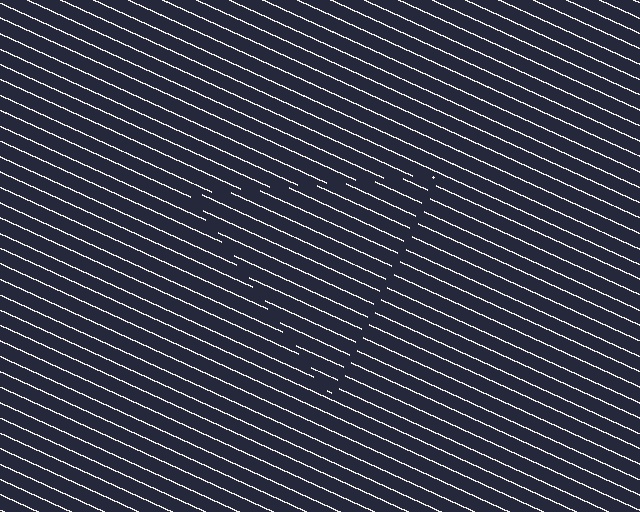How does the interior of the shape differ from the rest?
The interior of the shape contains the same grating, shifted by half a period — the contour is defined by the phase discontinuity where line-ends from the inner and outer gratings abut.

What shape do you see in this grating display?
An illusory triangle. The interior of the shape contains the same grating, shifted by half a period — the contour is defined by the phase discontinuity where line-ends from the inner and outer gratings abut.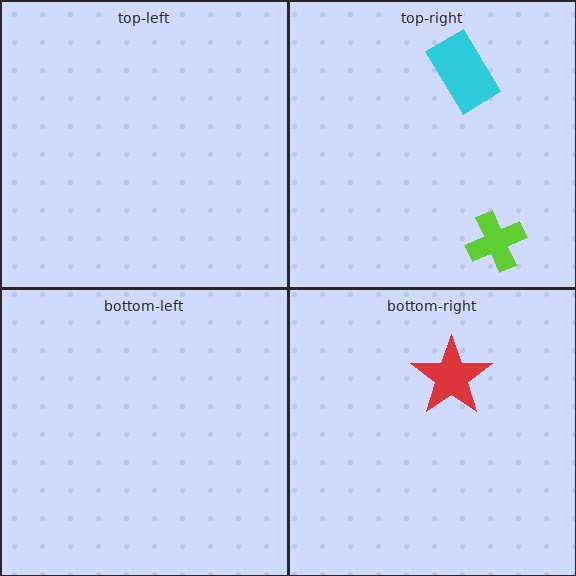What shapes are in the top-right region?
The cyan rectangle, the lime cross.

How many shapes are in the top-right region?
2.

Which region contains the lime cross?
The top-right region.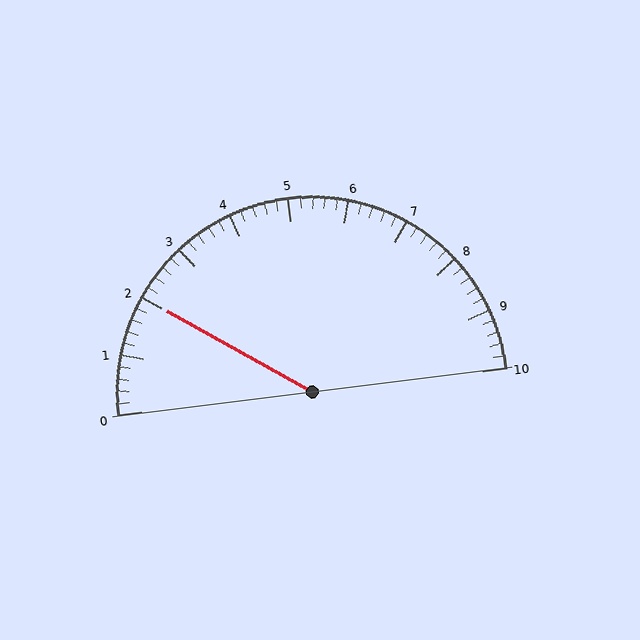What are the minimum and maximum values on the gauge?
The gauge ranges from 0 to 10.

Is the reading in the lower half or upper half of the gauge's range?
The reading is in the lower half of the range (0 to 10).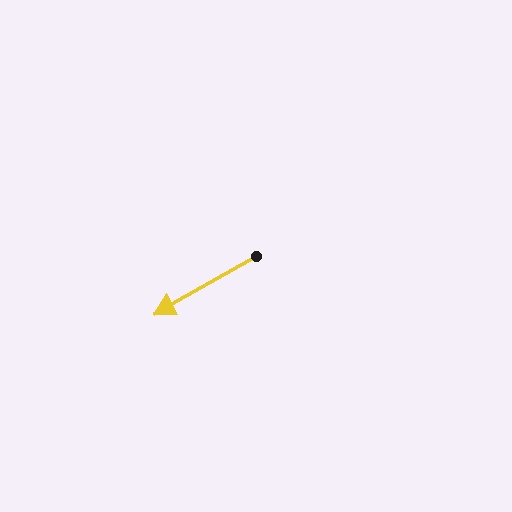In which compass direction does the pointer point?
Southwest.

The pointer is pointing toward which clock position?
Roughly 8 o'clock.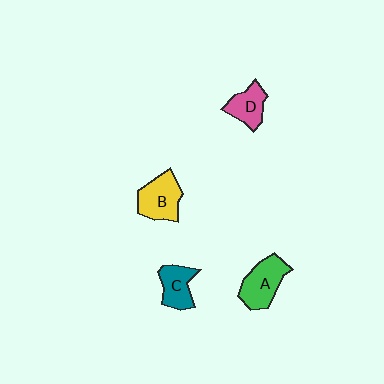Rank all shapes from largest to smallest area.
From largest to smallest: A (green), B (yellow), C (teal), D (pink).